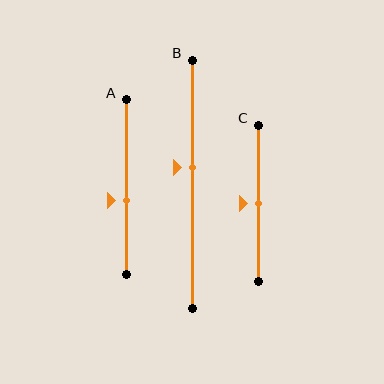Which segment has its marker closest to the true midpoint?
Segment C has its marker closest to the true midpoint.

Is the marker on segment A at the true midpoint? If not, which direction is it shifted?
No, the marker on segment A is shifted downward by about 7% of the segment length.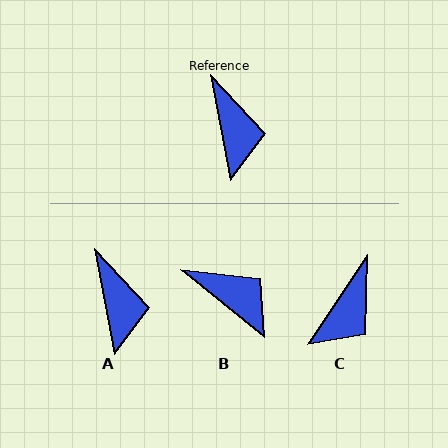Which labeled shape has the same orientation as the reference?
A.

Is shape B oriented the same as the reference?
No, it is off by about 40 degrees.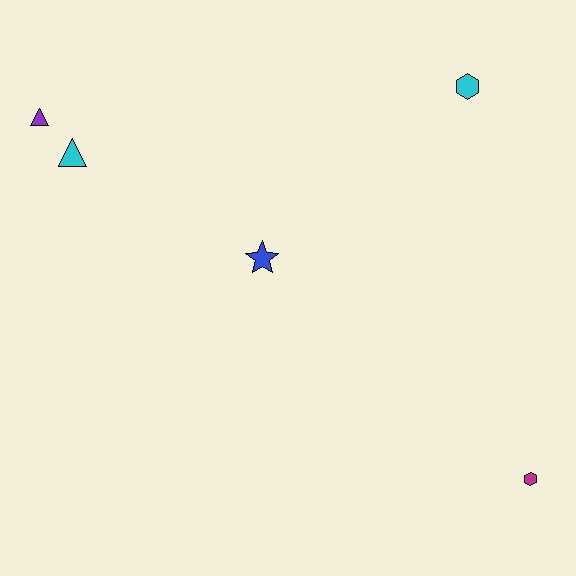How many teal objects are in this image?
There are no teal objects.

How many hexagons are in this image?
There are 2 hexagons.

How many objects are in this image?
There are 5 objects.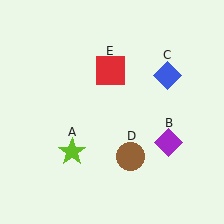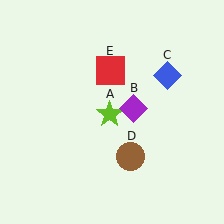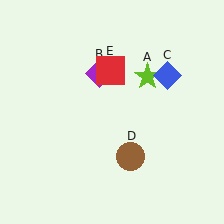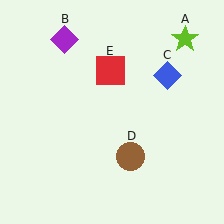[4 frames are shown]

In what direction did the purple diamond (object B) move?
The purple diamond (object B) moved up and to the left.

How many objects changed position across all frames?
2 objects changed position: lime star (object A), purple diamond (object B).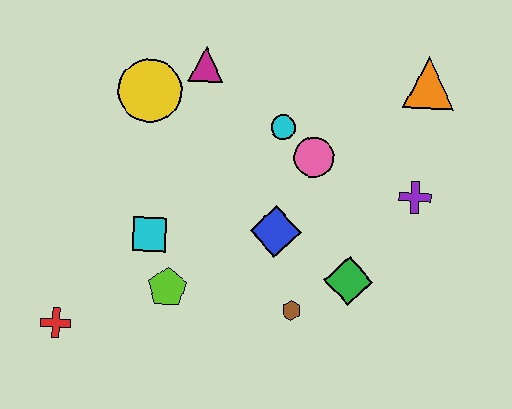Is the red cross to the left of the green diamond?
Yes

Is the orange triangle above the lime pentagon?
Yes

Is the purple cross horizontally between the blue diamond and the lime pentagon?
No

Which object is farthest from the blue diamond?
The red cross is farthest from the blue diamond.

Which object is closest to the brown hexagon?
The green diamond is closest to the brown hexagon.